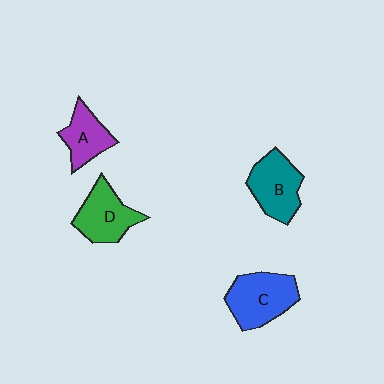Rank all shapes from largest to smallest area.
From largest to smallest: C (blue), B (teal), D (green), A (purple).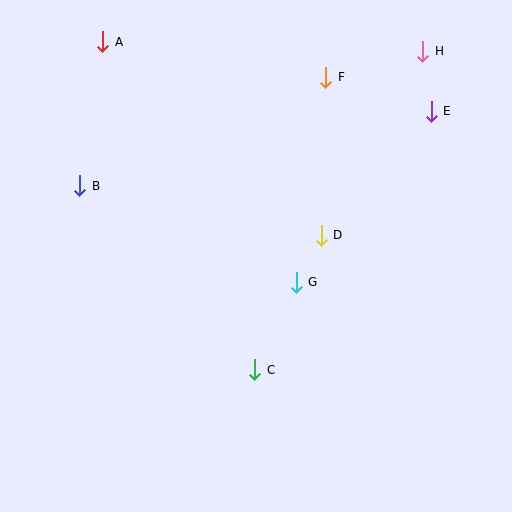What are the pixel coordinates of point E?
Point E is at (431, 111).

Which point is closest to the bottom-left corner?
Point C is closest to the bottom-left corner.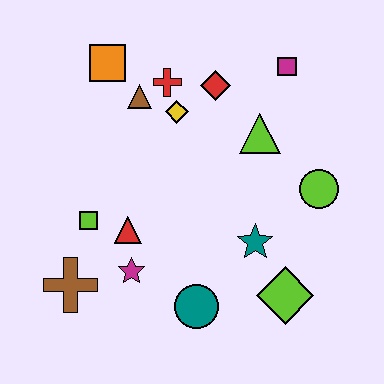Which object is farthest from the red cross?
The lime diamond is farthest from the red cross.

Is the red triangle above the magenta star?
Yes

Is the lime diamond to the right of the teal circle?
Yes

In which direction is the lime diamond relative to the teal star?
The lime diamond is below the teal star.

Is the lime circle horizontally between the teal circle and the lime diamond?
No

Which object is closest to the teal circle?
The magenta star is closest to the teal circle.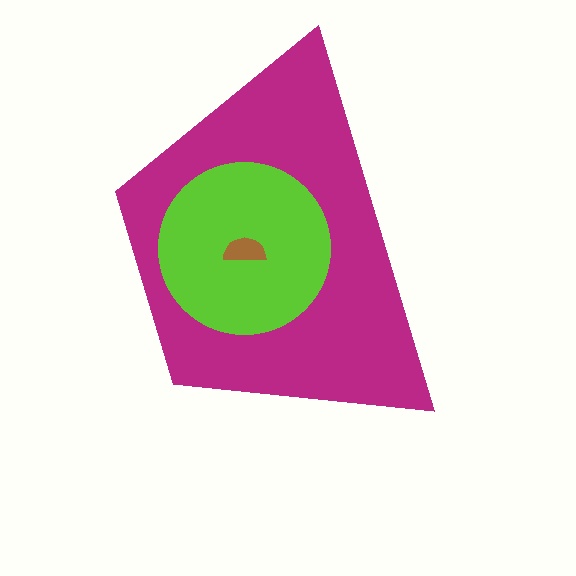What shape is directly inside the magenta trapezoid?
The lime circle.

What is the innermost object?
The brown semicircle.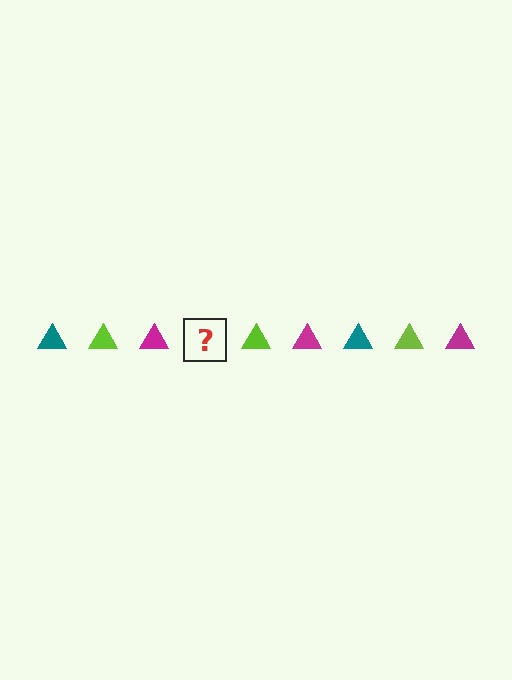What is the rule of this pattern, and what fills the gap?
The rule is that the pattern cycles through teal, lime, magenta triangles. The gap should be filled with a teal triangle.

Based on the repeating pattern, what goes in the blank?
The blank should be a teal triangle.